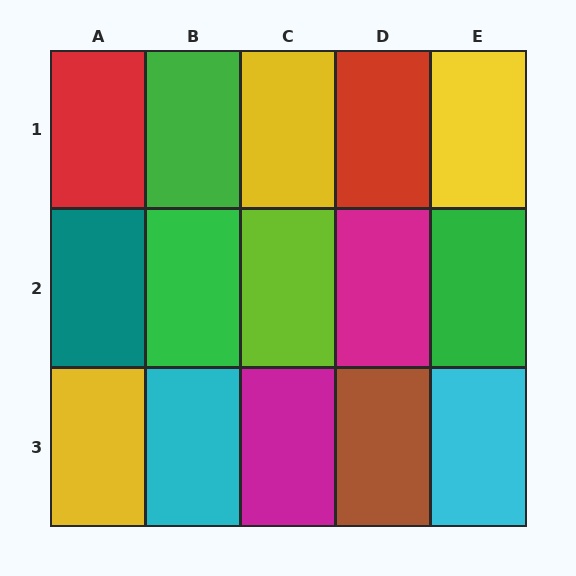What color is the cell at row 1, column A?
Red.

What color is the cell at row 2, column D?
Magenta.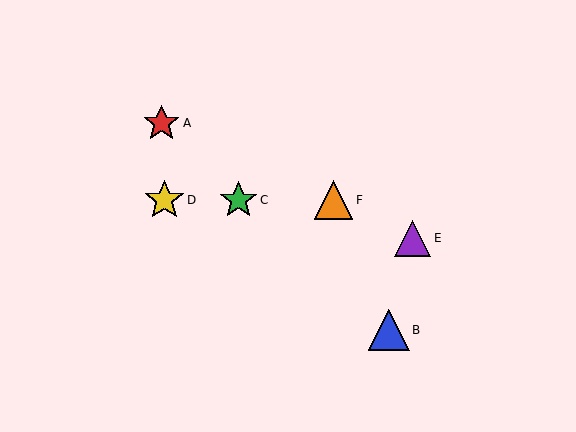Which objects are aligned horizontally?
Objects C, D, F are aligned horizontally.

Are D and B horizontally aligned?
No, D is at y≈200 and B is at y≈330.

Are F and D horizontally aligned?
Yes, both are at y≈200.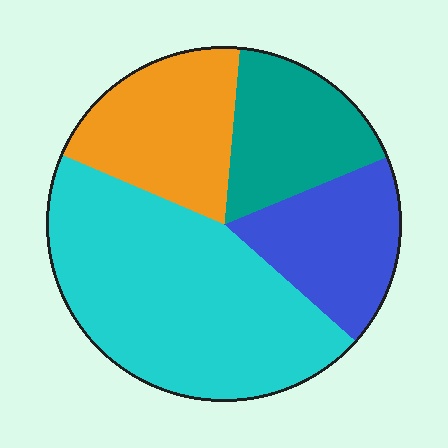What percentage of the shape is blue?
Blue takes up about one sixth (1/6) of the shape.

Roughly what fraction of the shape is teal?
Teal covers around 15% of the shape.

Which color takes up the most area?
Cyan, at roughly 45%.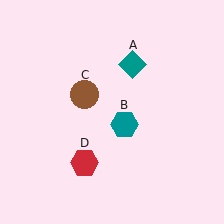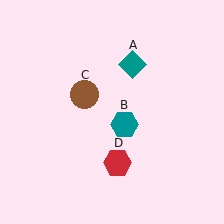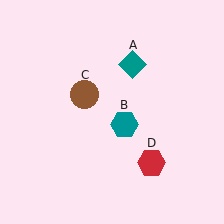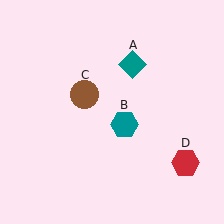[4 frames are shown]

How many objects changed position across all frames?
1 object changed position: red hexagon (object D).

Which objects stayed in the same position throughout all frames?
Teal diamond (object A) and teal hexagon (object B) and brown circle (object C) remained stationary.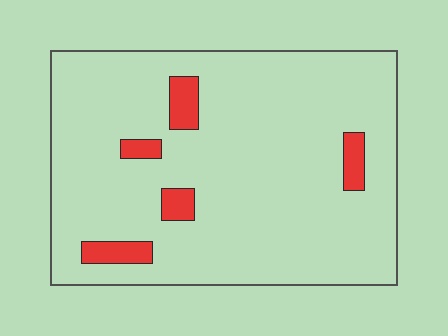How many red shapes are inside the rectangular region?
5.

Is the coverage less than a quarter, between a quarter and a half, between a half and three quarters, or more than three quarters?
Less than a quarter.